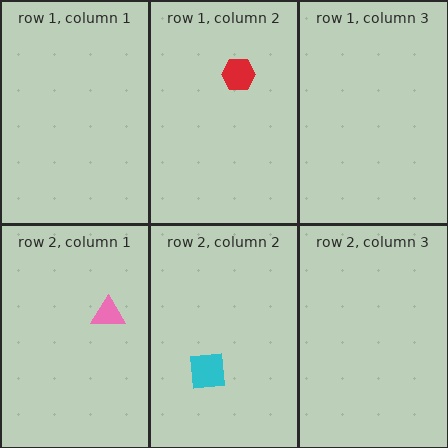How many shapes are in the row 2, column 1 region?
1.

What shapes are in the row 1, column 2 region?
The red hexagon.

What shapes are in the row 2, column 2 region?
The cyan square.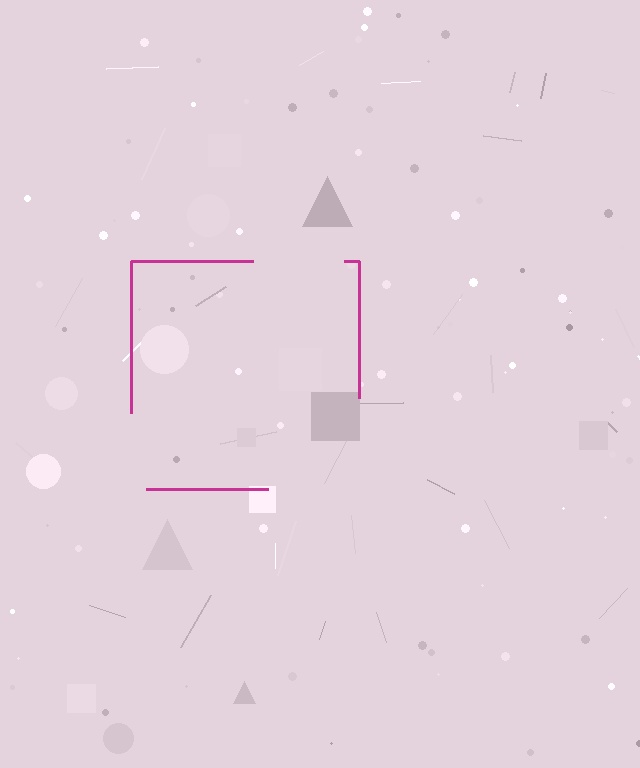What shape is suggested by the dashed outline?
The dashed outline suggests a square.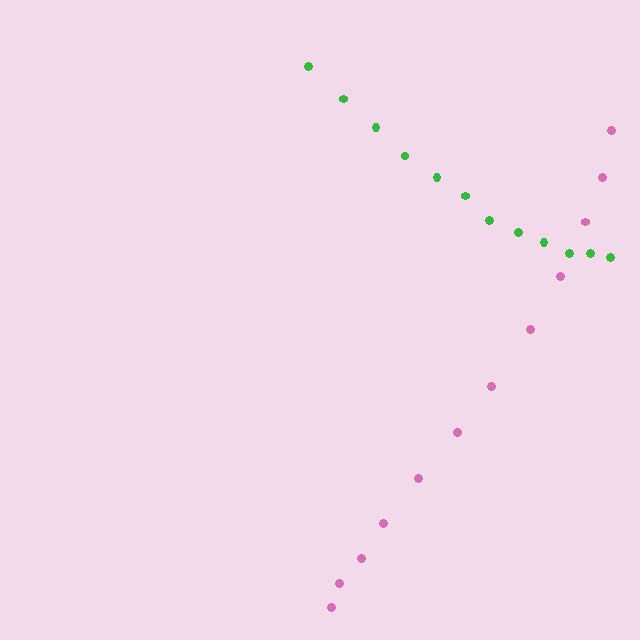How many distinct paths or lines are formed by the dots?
There are 2 distinct paths.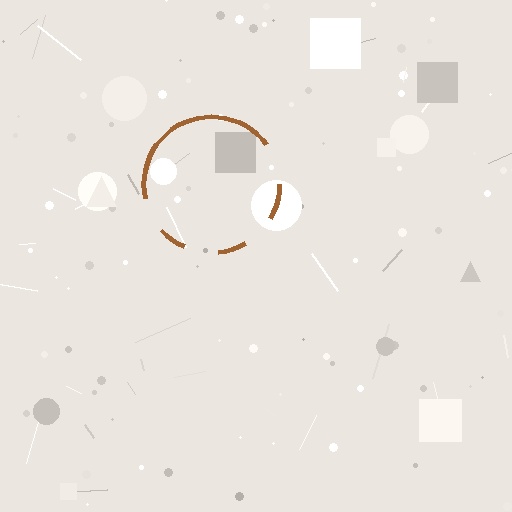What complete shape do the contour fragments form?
The contour fragments form a circle.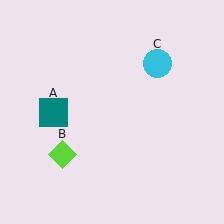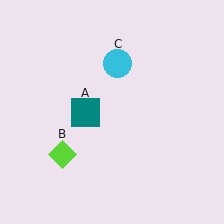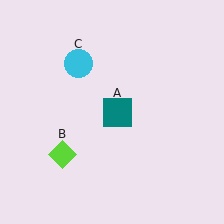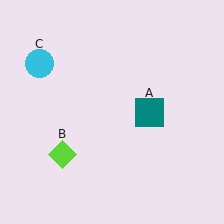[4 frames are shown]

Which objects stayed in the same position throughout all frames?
Lime diamond (object B) remained stationary.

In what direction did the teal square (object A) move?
The teal square (object A) moved right.